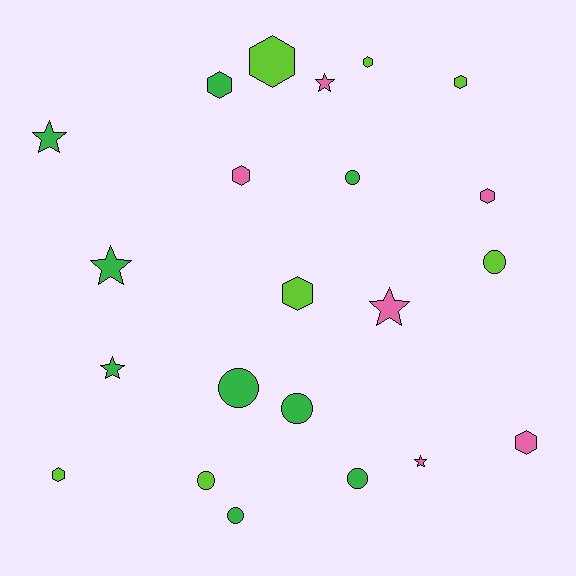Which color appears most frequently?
Green, with 9 objects.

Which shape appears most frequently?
Hexagon, with 9 objects.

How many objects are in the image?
There are 22 objects.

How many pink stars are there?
There are 3 pink stars.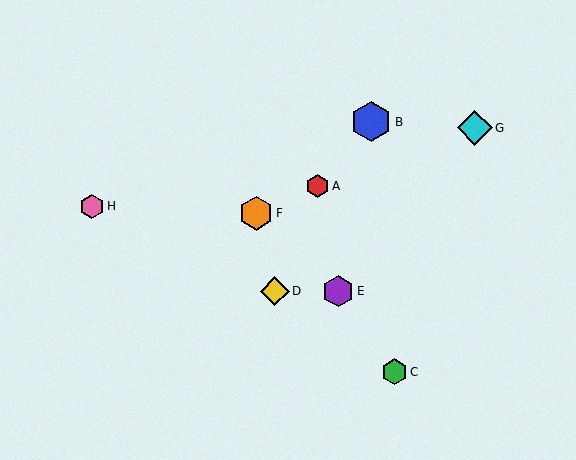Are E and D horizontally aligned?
Yes, both are at y≈291.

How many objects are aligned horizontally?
2 objects (D, E) are aligned horizontally.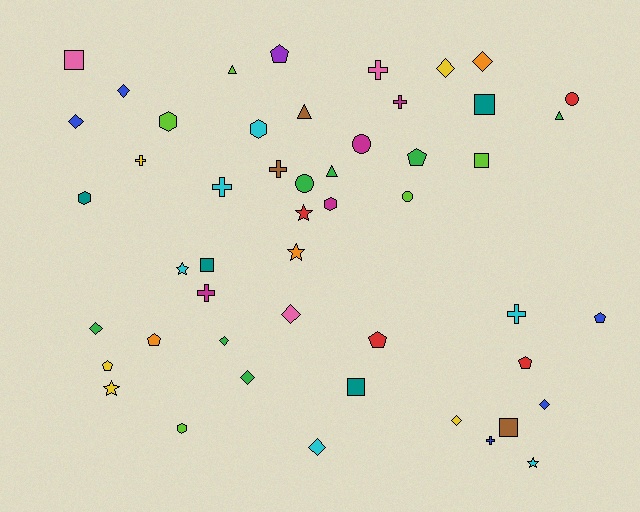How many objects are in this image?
There are 50 objects.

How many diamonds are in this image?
There are 11 diamonds.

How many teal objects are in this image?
There are 4 teal objects.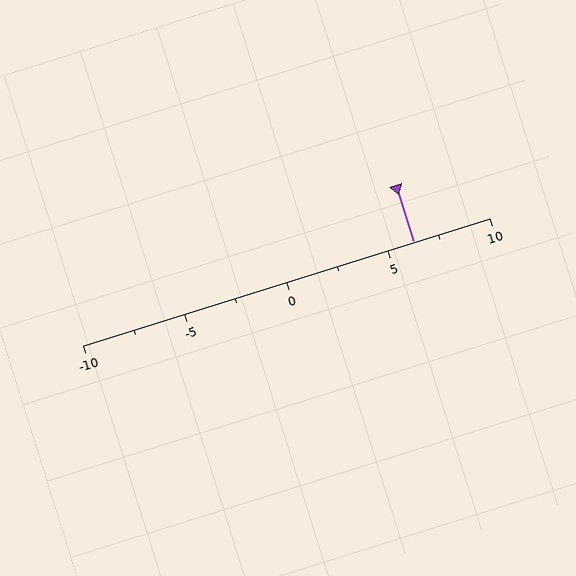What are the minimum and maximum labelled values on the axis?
The axis runs from -10 to 10.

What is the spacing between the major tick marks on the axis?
The major ticks are spaced 5 apart.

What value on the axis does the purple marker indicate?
The marker indicates approximately 6.2.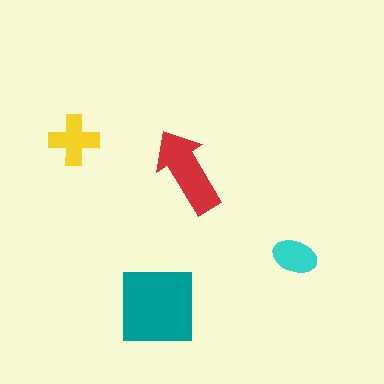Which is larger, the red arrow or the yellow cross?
The red arrow.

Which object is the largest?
The teal square.